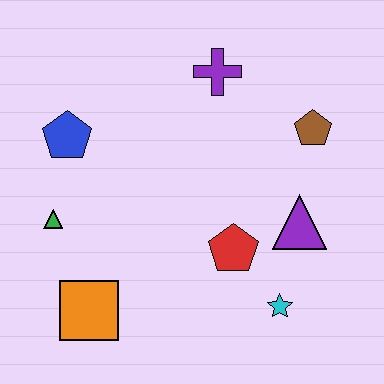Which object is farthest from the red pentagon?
The blue pentagon is farthest from the red pentagon.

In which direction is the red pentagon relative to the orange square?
The red pentagon is to the right of the orange square.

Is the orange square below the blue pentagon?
Yes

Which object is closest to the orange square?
The green triangle is closest to the orange square.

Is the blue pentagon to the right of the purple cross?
No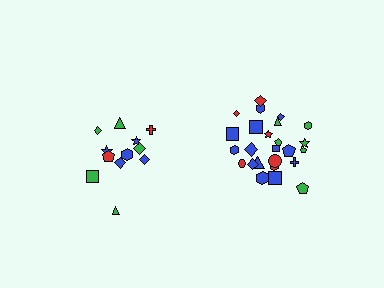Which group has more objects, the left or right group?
The right group.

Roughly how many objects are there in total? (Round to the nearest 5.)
Roughly 35 objects in total.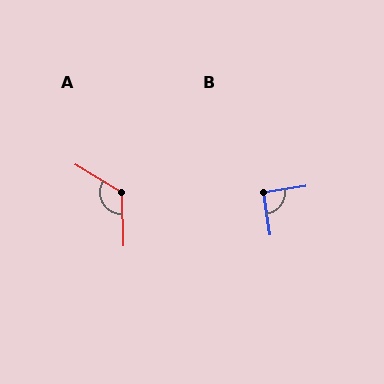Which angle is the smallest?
B, at approximately 90 degrees.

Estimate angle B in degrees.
Approximately 90 degrees.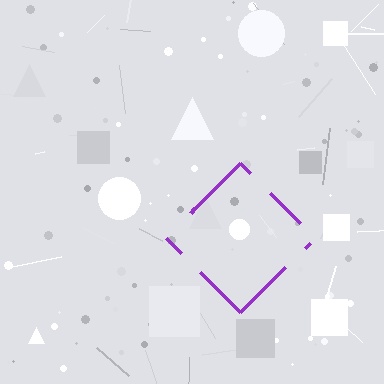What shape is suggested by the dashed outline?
The dashed outline suggests a diamond.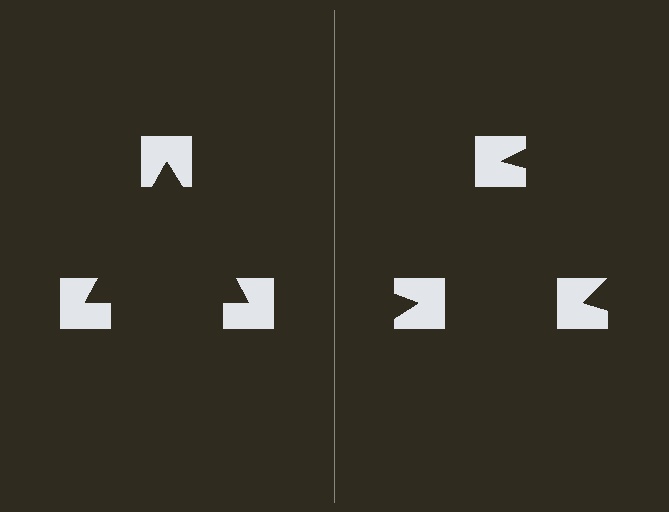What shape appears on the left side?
An illusory triangle.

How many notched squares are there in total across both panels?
6 — 3 on each side.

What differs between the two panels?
The notched squares are positioned identically on both sides; only the wedge orientations differ. On the left they align to a triangle; on the right they are misaligned.